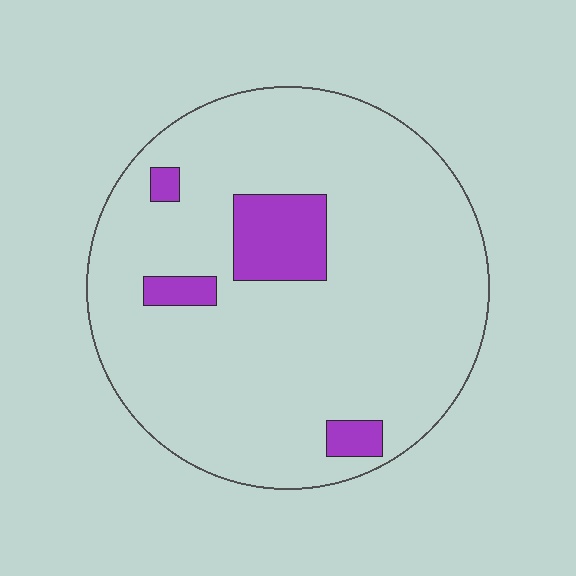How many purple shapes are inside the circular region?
4.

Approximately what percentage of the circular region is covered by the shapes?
Approximately 10%.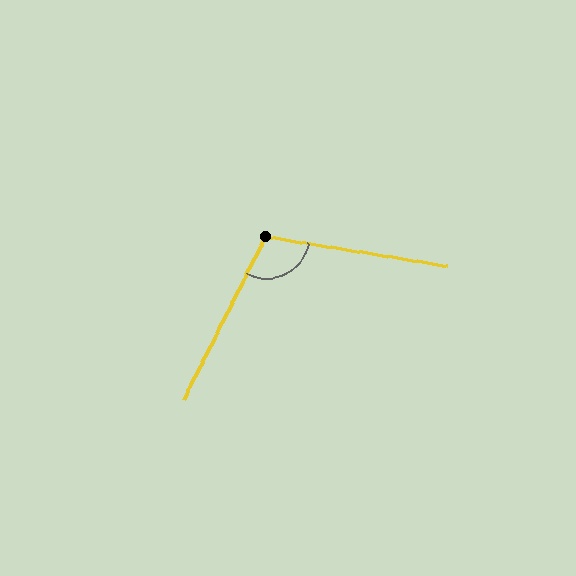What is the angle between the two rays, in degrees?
Approximately 108 degrees.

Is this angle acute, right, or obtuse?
It is obtuse.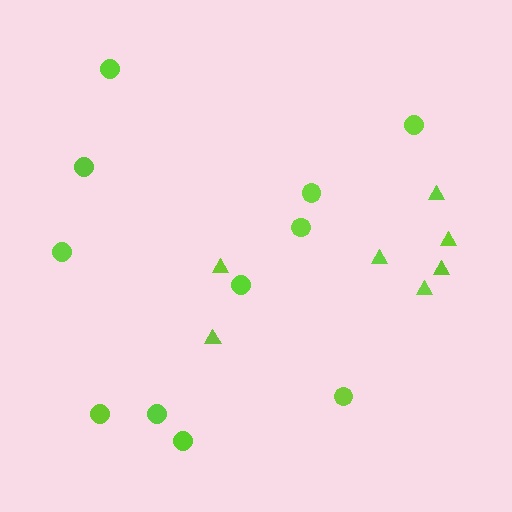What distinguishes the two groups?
There are 2 groups: one group of circles (11) and one group of triangles (7).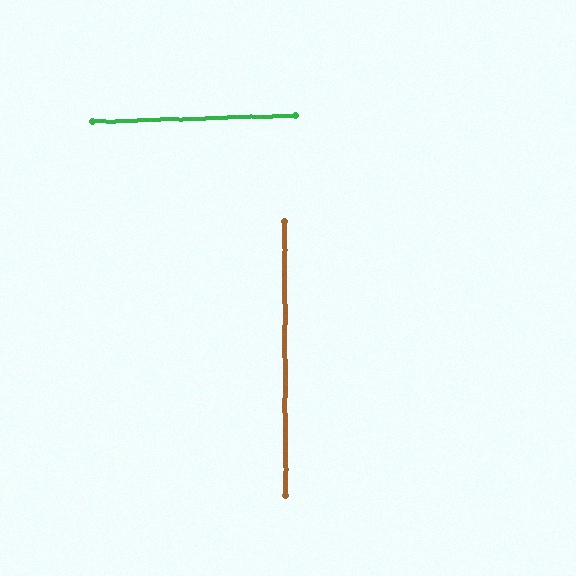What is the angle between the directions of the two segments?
Approximately 89 degrees.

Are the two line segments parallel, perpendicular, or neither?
Perpendicular — they meet at approximately 89°.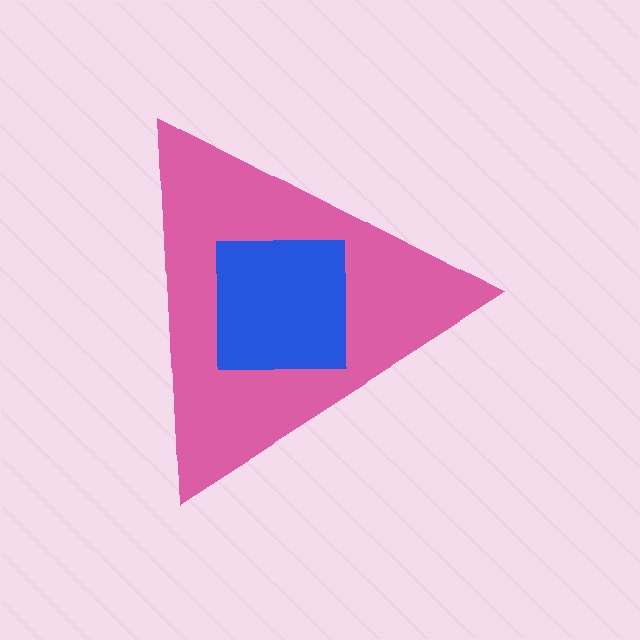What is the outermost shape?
The pink triangle.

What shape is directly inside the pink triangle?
The blue square.